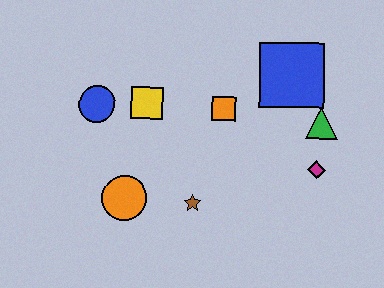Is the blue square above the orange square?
Yes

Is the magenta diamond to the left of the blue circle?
No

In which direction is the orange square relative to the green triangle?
The orange square is to the left of the green triangle.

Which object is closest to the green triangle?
The magenta diamond is closest to the green triangle.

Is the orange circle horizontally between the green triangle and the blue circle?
Yes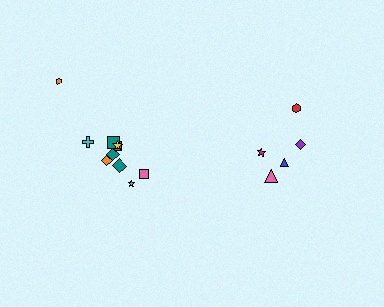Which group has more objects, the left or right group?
The left group.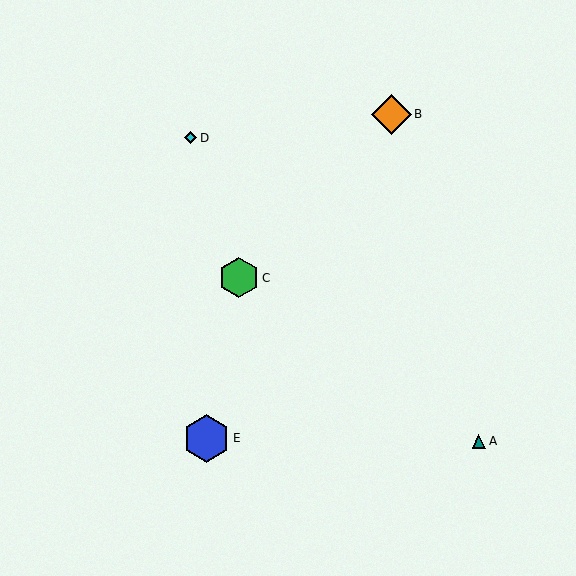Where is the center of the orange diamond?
The center of the orange diamond is at (391, 114).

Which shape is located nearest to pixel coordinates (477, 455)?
The teal triangle (labeled A) at (479, 441) is nearest to that location.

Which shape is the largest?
The blue hexagon (labeled E) is the largest.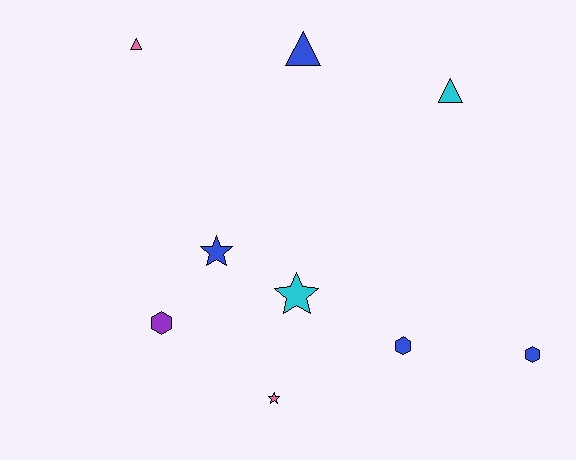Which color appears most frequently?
Blue, with 4 objects.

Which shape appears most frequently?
Star, with 3 objects.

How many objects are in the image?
There are 9 objects.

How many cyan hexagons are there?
There are no cyan hexagons.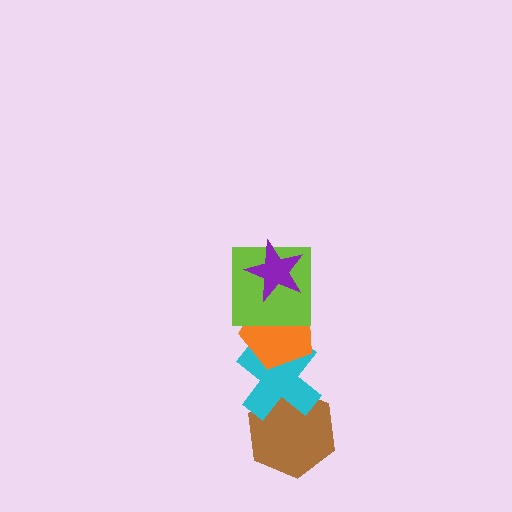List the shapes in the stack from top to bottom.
From top to bottom: the purple star, the lime square, the orange pentagon, the cyan cross, the brown hexagon.